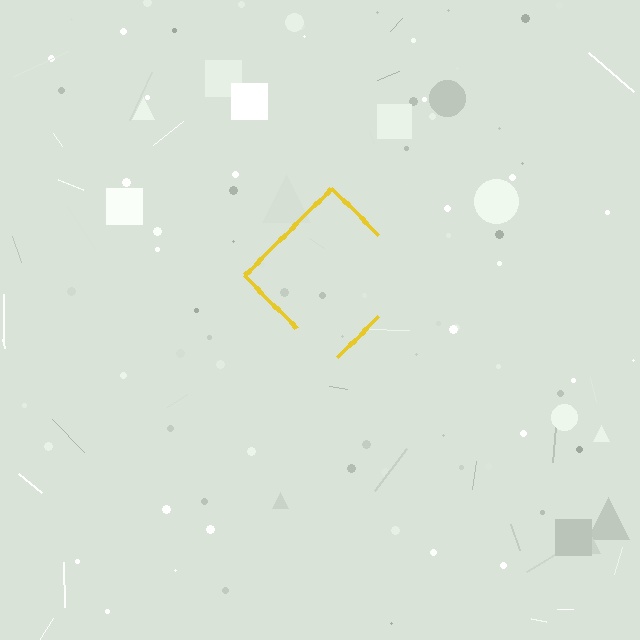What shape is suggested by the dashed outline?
The dashed outline suggests a diamond.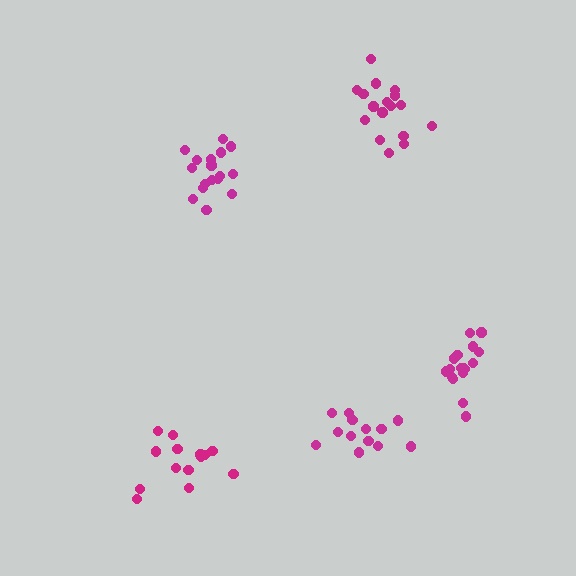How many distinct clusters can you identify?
There are 5 distinct clusters.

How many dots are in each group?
Group 1: 17 dots, Group 2: 17 dots, Group 3: 13 dots, Group 4: 15 dots, Group 5: 17 dots (79 total).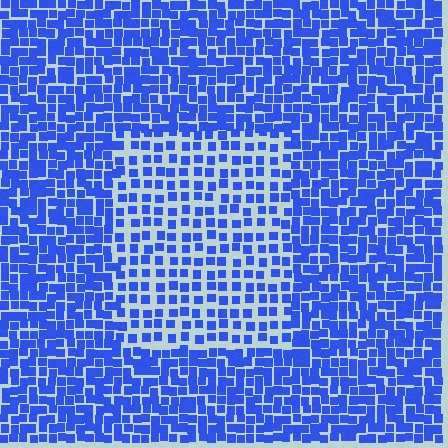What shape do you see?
I see a rectangle.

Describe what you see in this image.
The image contains small blue elements arranged at two different densities. A rectangle-shaped region is visible where the elements are less densely packed than the surrounding area.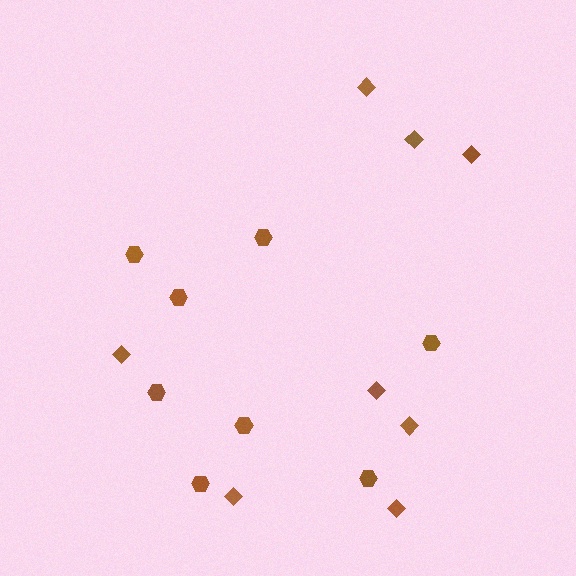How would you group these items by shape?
There are 2 groups: one group of diamonds (8) and one group of hexagons (8).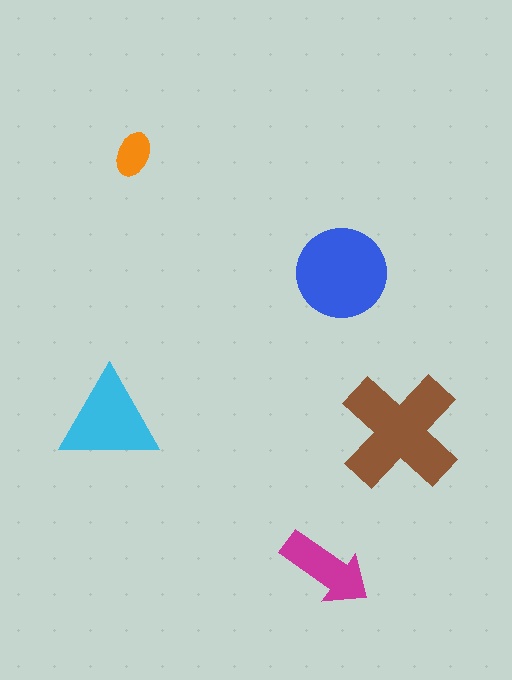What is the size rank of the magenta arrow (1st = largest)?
4th.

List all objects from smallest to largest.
The orange ellipse, the magenta arrow, the cyan triangle, the blue circle, the brown cross.